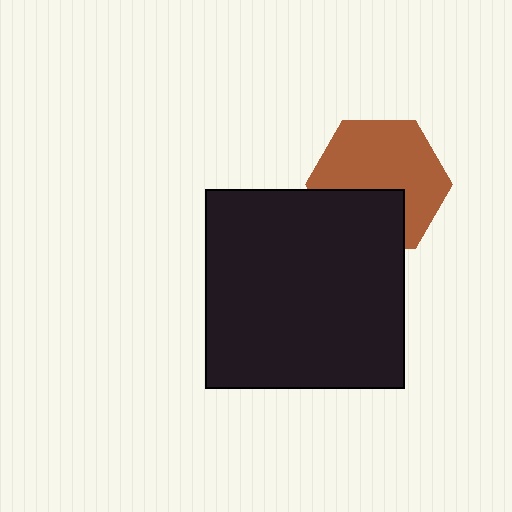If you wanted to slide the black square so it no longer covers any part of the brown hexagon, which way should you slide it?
Slide it down — that is the most direct way to separate the two shapes.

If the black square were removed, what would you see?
You would see the complete brown hexagon.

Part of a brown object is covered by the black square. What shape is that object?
It is a hexagon.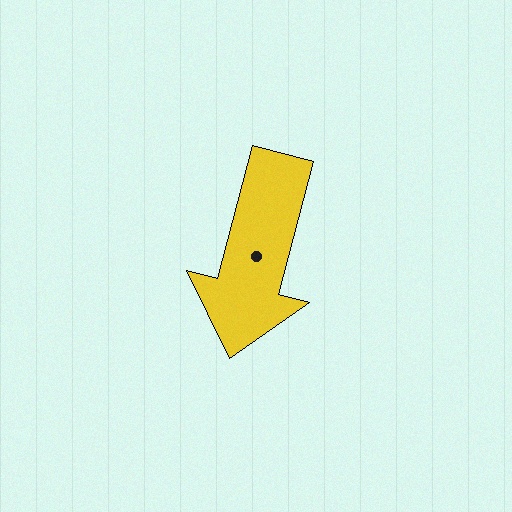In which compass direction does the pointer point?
South.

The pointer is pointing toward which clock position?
Roughly 6 o'clock.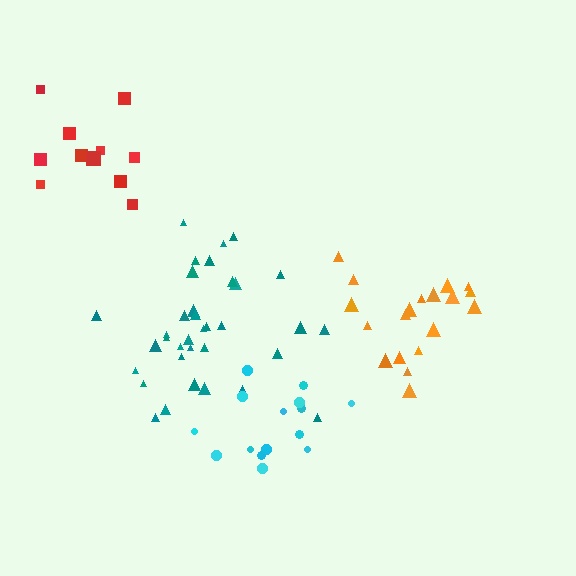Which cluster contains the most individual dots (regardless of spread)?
Teal (35).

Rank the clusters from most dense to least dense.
teal, cyan, orange, red.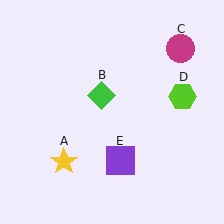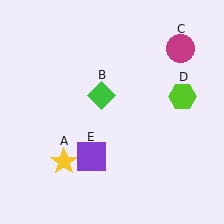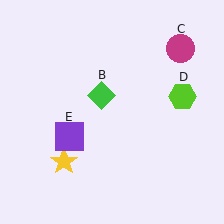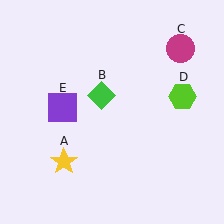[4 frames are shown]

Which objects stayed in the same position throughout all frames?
Yellow star (object A) and green diamond (object B) and magenta circle (object C) and lime hexagon (object D) remained stationary.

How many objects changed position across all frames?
1 object changed position: purple square (object E).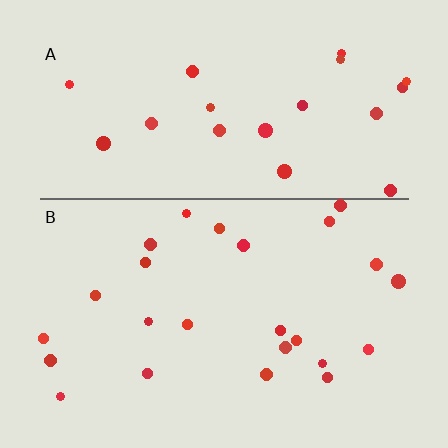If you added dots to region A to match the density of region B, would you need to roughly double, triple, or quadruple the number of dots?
Approximately double.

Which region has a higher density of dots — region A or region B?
B (the bottom).